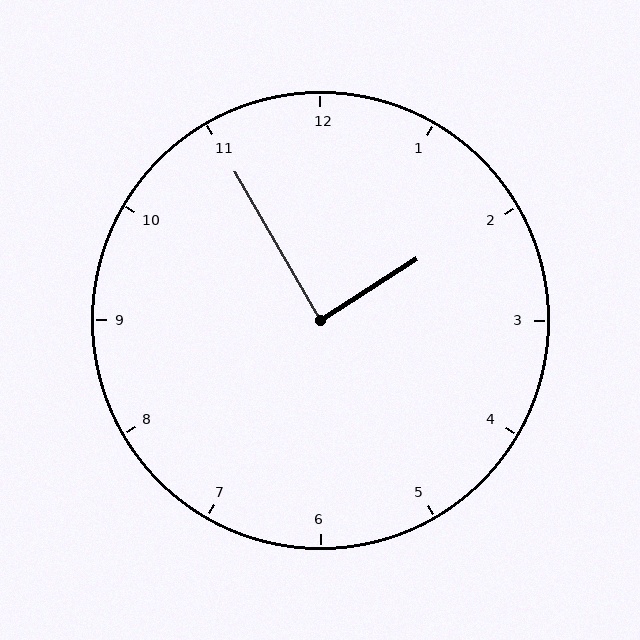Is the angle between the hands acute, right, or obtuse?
It is right.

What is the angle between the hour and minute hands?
Approximately 88 degrees.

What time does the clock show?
1:55.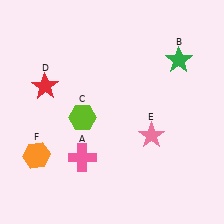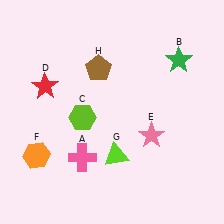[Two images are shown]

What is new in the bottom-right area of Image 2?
A lime triangle (G) was added in the bottom-right area of Image 2.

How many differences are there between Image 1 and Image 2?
There are 2 differences between the two images.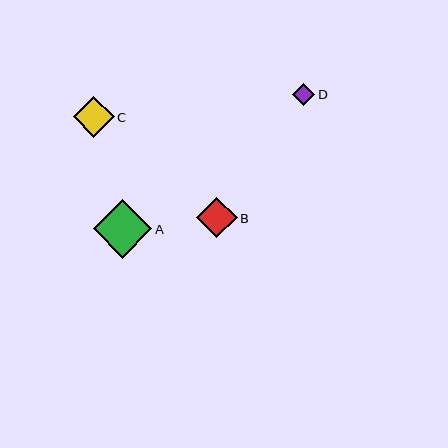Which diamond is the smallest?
Diamond D is the smallest with a size of approximately 23 pixels.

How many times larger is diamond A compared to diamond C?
Diamond A is approximately 1.4 times the size of diamond C.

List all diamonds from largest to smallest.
From largest to smallest: A, C, B, D.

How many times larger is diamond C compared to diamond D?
Diamond C is approximately 1.8 times the size of diamond D.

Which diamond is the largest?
Diamond A is the largest with a size of approximately 59 pixels.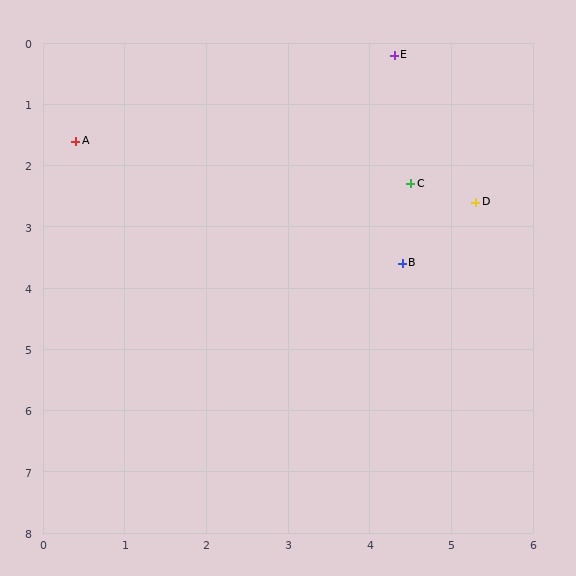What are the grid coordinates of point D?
Point D is at approximately (5.3, 2.6).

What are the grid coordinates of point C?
Point C is at approximately (4.5, 2.3).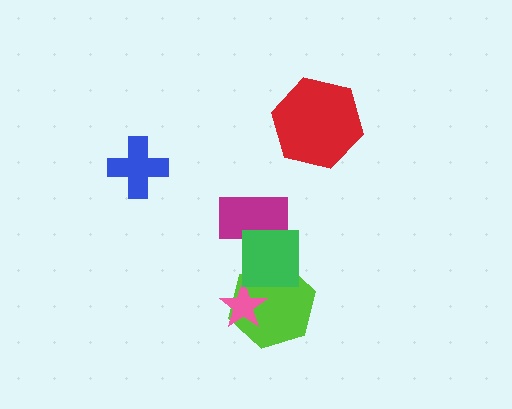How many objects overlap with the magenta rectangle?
1 object overlaps with the magenta rectangle.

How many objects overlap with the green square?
2 objects overlap with the green square.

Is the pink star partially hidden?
No, no other shape covers it.